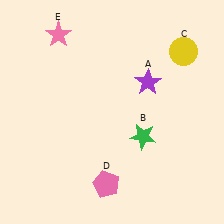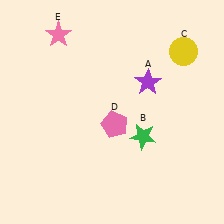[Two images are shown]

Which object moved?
The pink pentagon (D) moved up.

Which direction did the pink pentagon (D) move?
The pink pentagon (D) moved up.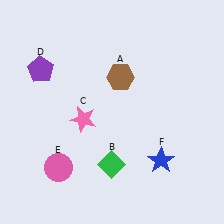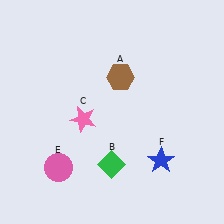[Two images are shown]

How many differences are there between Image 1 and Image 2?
There is 1 difference between the two images.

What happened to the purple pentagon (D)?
The purple pentagon (D) was removed in Image 2. It was in the top-left area of Image 1.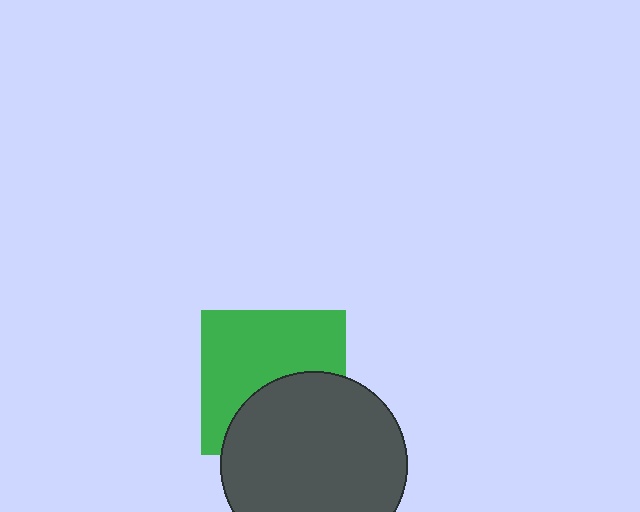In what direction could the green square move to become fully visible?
The green square could move up. That would shift it out from behind the dark gray circle entirely.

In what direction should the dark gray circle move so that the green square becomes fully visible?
The dark gray circle should move down. That is the shortest direction to clear the overlap and leave the green square fully visible.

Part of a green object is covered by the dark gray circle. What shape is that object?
It is a square.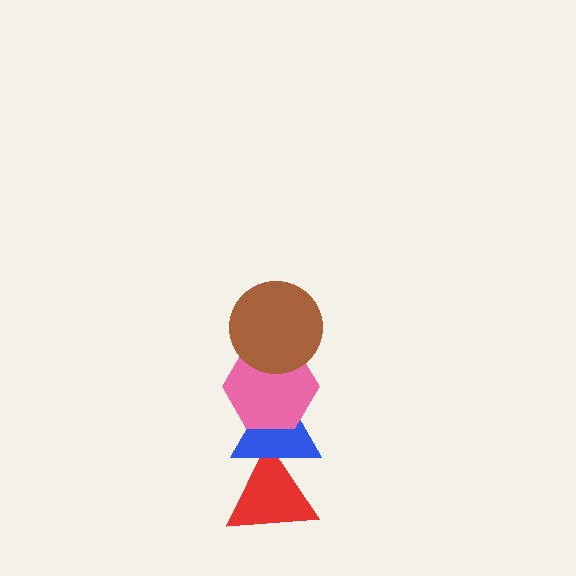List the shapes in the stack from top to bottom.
From top to bottom: the brown circle, the pink hexagon, the blue triangle, the red triangle.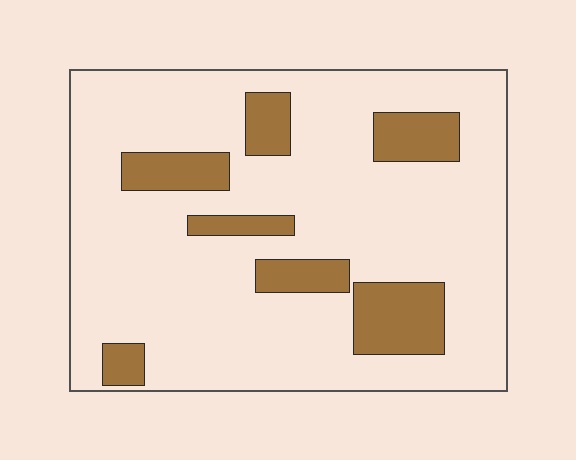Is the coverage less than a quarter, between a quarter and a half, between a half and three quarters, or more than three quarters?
Less than a quarter.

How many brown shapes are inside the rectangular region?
7.